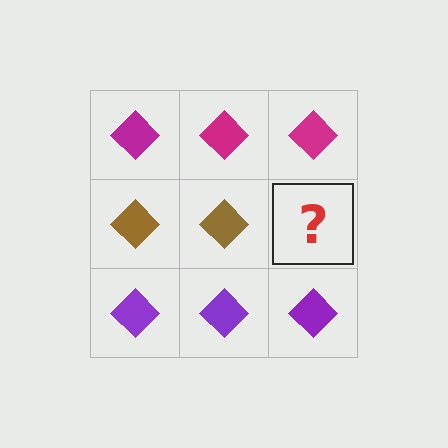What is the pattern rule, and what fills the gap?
The rule is that each row has a consistent color. The gap should be filled with a brown diamond.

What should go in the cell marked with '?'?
The missing cell should contain a brown diamond.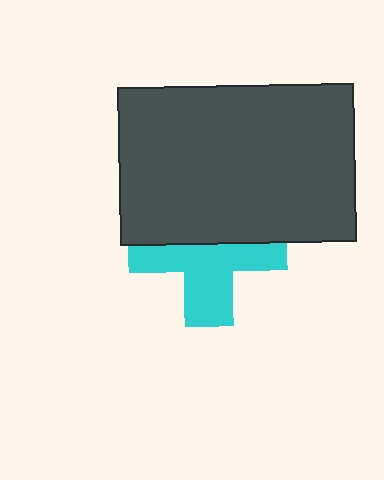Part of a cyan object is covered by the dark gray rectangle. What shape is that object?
It is a cross.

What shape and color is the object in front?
The object in front is a dark gray rectangle.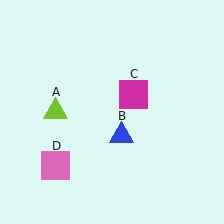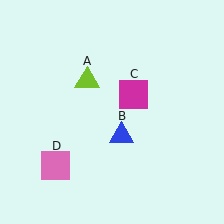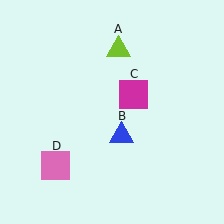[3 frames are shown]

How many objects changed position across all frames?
1 object changed position: lime triangle (object A).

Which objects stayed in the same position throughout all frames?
Blue triangle (object B) and magenta square (object C) and pink square (object D) remained stationary.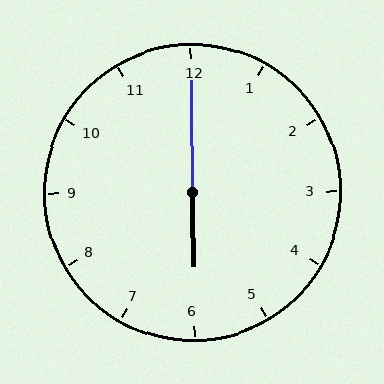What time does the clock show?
6:00.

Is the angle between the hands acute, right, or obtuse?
It is obtuse.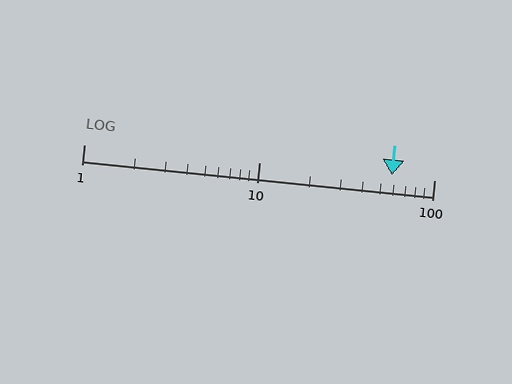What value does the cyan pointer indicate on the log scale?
The pointer indicates approximately 57.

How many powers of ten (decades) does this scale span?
The scale spans 2 decades, from 1 to 100.